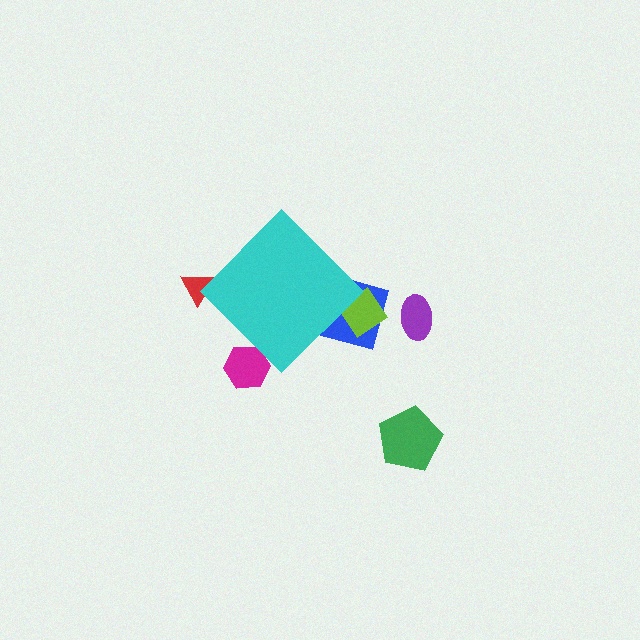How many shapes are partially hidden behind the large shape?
4 shapes are partially hidden.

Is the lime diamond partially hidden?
Yes, the lime diamond is partially hidden behind the cyan diamond.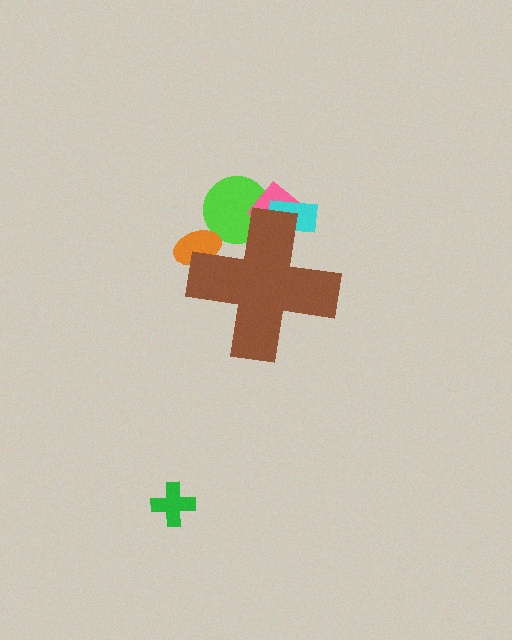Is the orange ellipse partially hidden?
Yes, the orange ellipse is partially hidden behind the brown cross.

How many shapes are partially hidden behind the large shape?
4 shapes are partially hidden.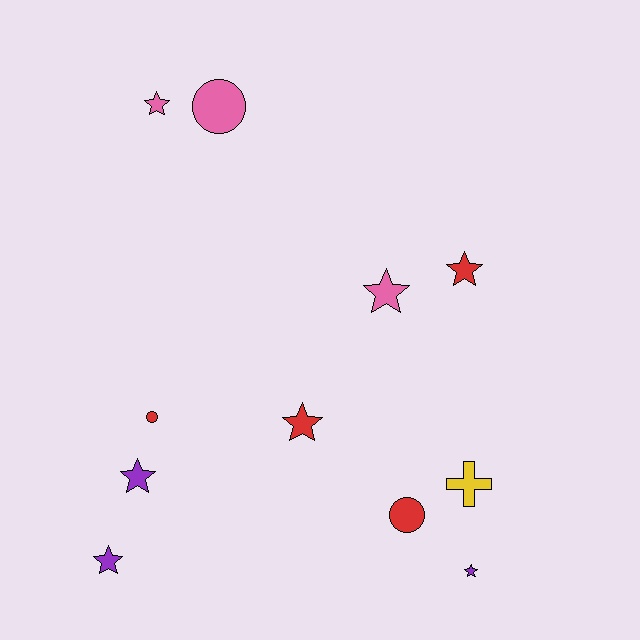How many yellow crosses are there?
There is 1 yellow cross.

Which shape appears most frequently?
Star, with 7 objects.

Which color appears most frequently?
Red, with 4 objects.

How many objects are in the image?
There are 11 objects.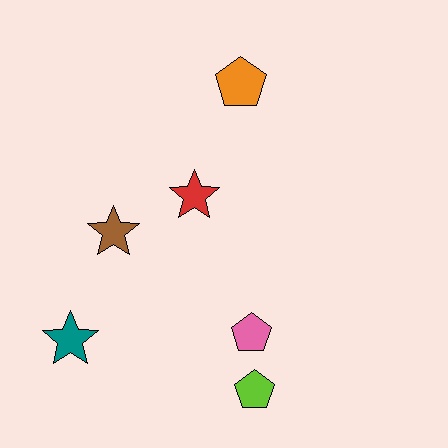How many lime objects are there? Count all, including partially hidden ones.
There is 1 lime object.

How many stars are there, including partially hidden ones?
There are 3 stars.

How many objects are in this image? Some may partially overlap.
There are 6 objects.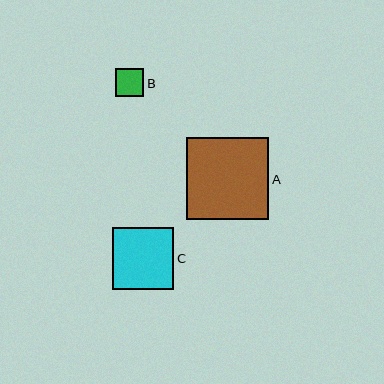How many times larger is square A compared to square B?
Square A is approximately 2.9 times the size of square B.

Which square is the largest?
Square A is the largest with a size of approximately 83 pixels.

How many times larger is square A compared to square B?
Square A is approximately 2.9 times the size of square B.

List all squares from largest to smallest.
From largest to smallest: A, C, B.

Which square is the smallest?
Square B is the smallest with a size of approximately 28 pixels.